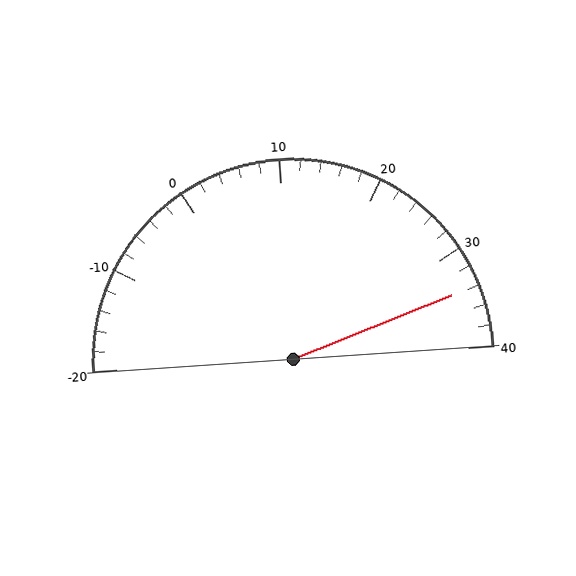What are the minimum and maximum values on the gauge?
The gauge ranges from -20 to 40.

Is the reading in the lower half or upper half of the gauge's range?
The reading is in the upper half of the range (-20 to 40).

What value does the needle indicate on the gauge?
The needle indicates approximately 34.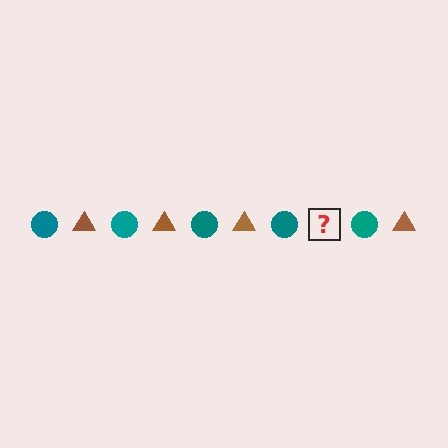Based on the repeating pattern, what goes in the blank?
The blank should be a brown triangle.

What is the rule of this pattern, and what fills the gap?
The rule is that the pattern alternates between teal circle and brown triangle. The gap should be filled with a brown triangle.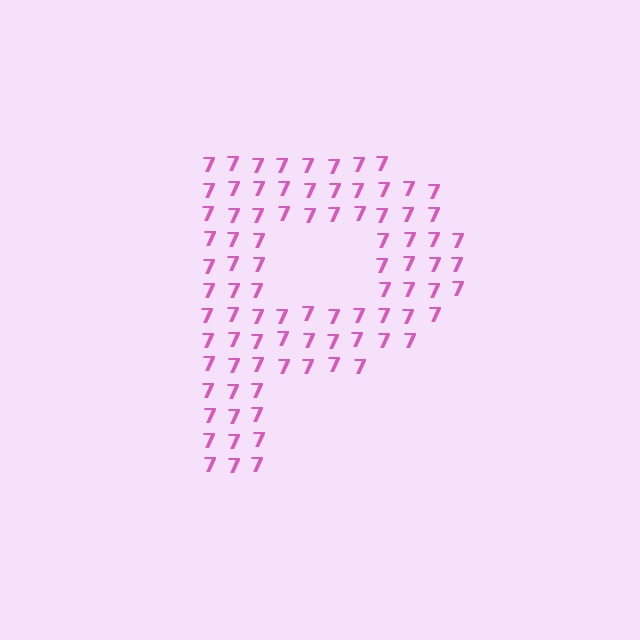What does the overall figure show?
The overall figure shows the letter P.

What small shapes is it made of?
It is made of small digit 7's.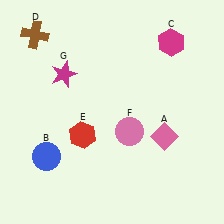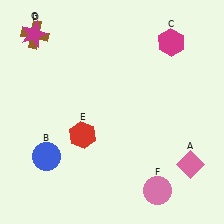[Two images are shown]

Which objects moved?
The objects that moved are: the pink diamond (A), the pink circle (F), the magenta star (G).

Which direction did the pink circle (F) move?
The pink circle (F) moved down.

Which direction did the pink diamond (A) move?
The pink diamond (A) moved down.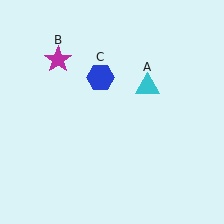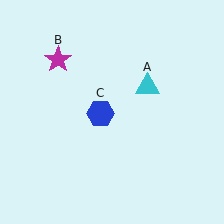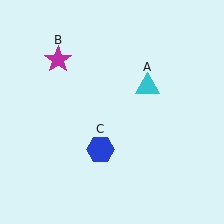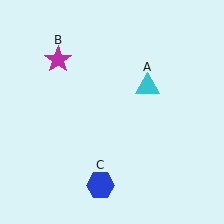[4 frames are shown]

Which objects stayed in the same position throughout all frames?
Cyan triangle (object A) and magenta star (object B) remained stationary.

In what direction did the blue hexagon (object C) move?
The blue hexagon (object C) moved down.